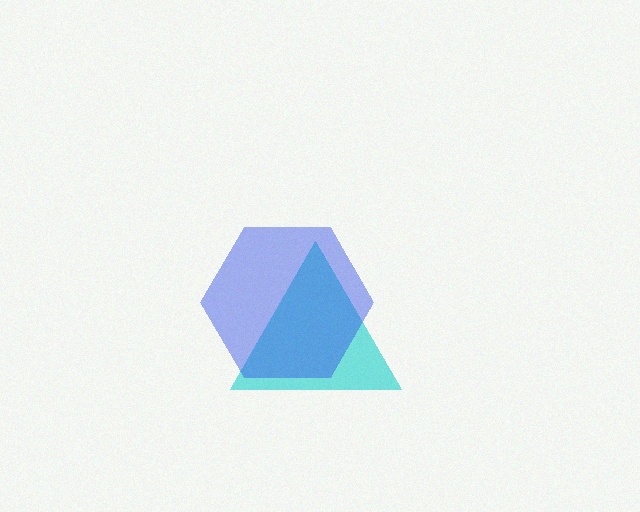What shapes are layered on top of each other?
The layered shapes are: a cyan triangle, a blue hexagon.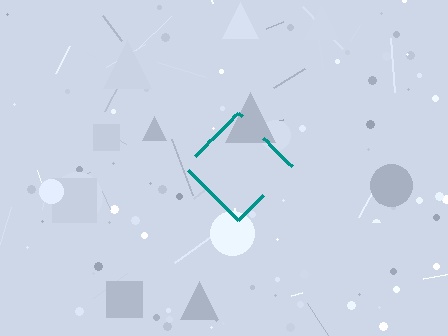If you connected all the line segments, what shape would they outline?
They would outline a diamond.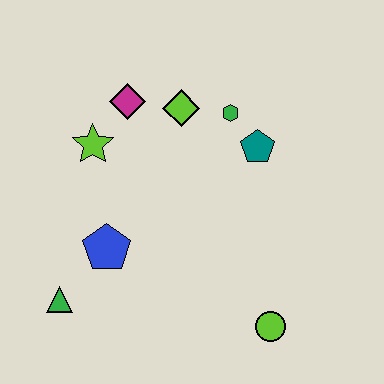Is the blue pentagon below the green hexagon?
Yes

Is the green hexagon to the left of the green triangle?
No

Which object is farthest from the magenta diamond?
The lime circle is farthest from the magenta diamond.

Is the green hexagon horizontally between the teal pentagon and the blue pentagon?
Yes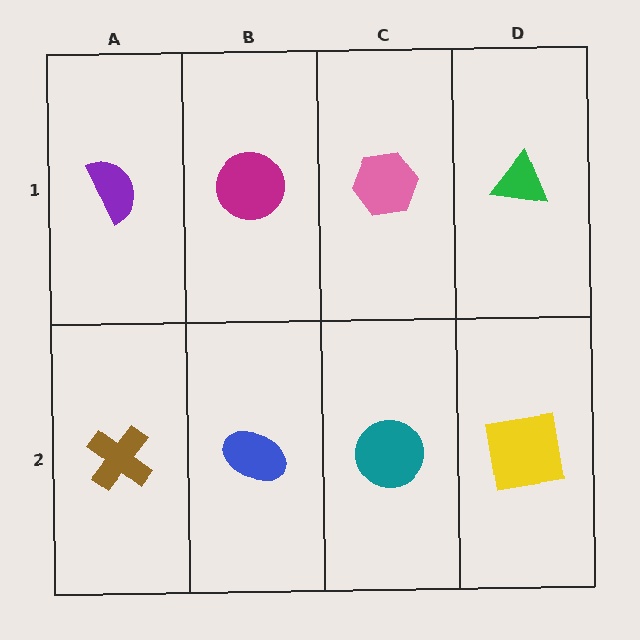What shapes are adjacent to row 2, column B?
A magenta circle (row 1, column B), a brown cross (row 2, column A), a teal circle (row 2, column C).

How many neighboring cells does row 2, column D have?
2.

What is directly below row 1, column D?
A yellow square.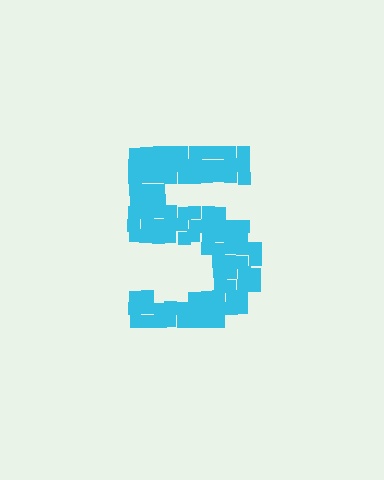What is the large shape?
The large shape is the digit 5.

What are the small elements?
The small elements are squares.